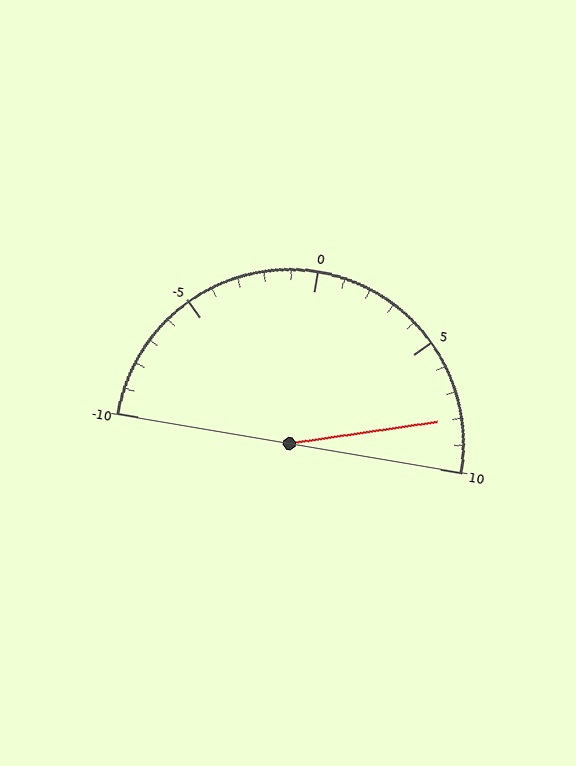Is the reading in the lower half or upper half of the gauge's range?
The reading is in the upper half of the range (-10 to 10).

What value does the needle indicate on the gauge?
The needle indicates approximately 8.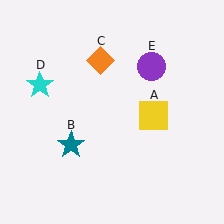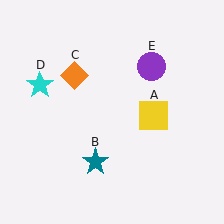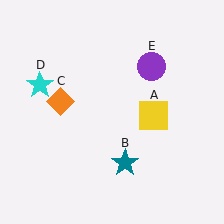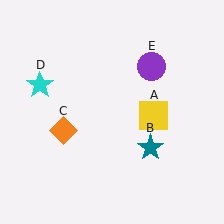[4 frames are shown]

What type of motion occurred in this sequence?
The teal star (object B), orange diamond (object C) rotated counterclockwise around the center of the scene.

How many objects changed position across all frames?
2 objects changed position: teal star (object B), orange diamond (object C).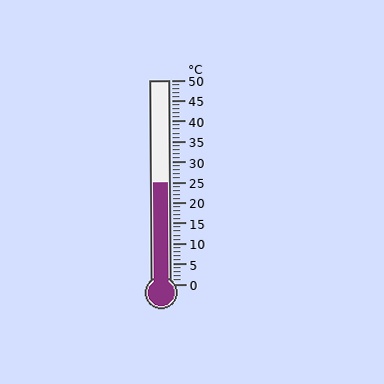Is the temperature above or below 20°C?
The temperature is above 20°C.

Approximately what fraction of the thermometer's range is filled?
The thermometer is filled to approximately 50% of its range.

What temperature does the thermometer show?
The thermometer shows approximately 25°C.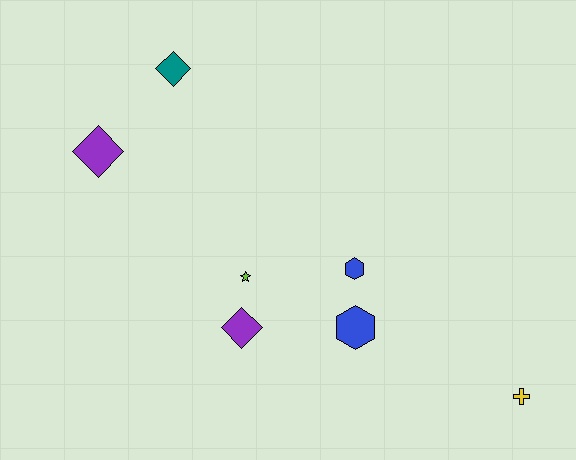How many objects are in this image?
There are 7 objects.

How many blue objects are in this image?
There are 2 blue objects.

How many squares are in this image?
There are no squares.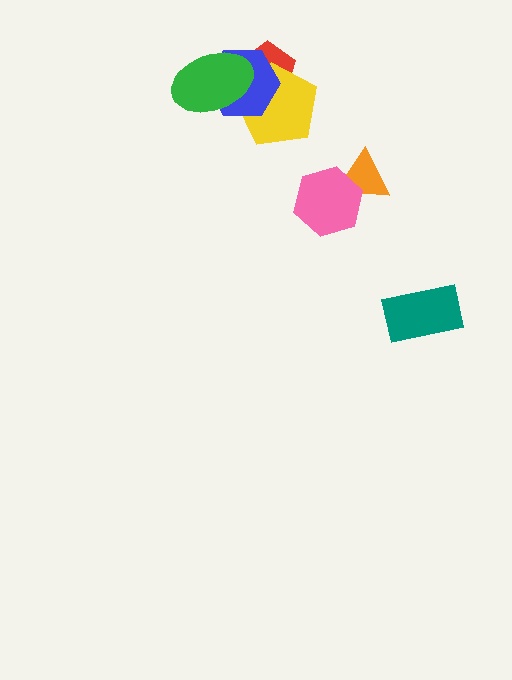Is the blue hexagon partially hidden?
Yes, it is partially covered by another shape.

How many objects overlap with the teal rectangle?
0 objects overlap with the teal rectangle.